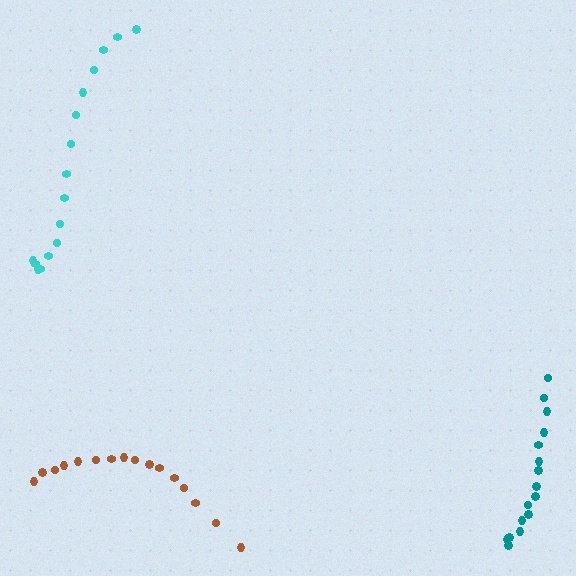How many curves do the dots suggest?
There are 3 distinct paths.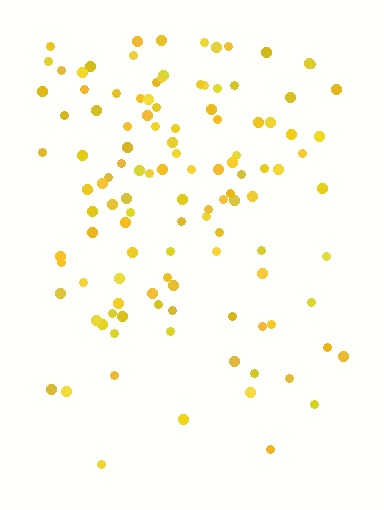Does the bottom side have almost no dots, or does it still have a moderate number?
Still a moderate number, just noticeably fewer than the top.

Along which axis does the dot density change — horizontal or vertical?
Vertical.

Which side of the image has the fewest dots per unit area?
The bottom.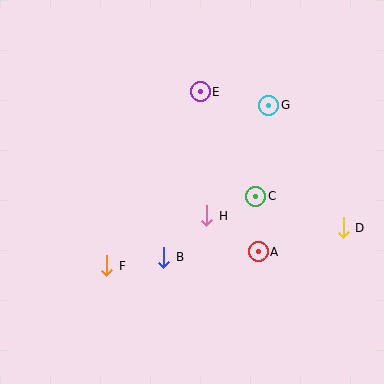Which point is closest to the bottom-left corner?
Point F is closest to the bottom-left corner.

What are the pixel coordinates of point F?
Point F is at (107, 266).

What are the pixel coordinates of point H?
Point H is at (207, 216).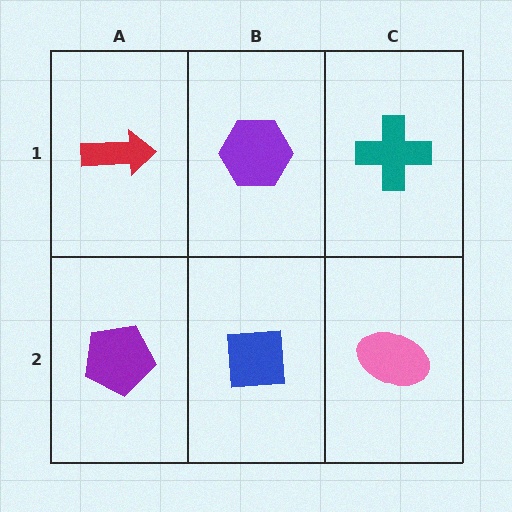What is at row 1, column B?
A purple hexagon.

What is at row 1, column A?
A red arrow.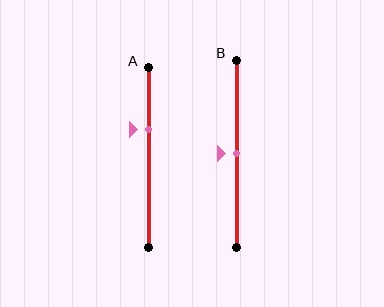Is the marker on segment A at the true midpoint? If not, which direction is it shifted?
No, the marker on segment A is shifted upward by about 16% of the segment length.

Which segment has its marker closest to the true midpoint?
Segment B has its marker closest to the true midpoint.